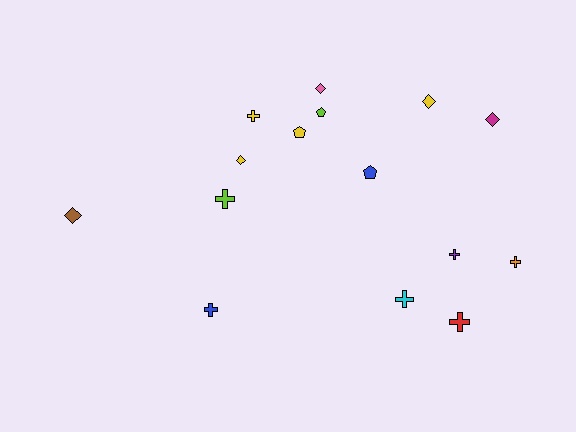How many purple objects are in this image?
There is 1 purple object.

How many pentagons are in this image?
There are 3 pentagons.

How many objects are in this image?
There are 15 objects.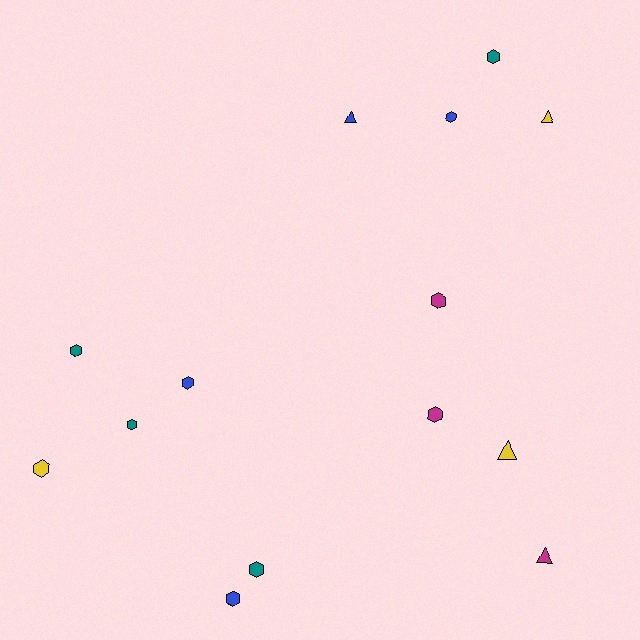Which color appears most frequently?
Teal, with 4 objects.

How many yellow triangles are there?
There are 2 yellow triangles.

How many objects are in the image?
There are 14 objects.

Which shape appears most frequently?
Hexagon, with 10 objects.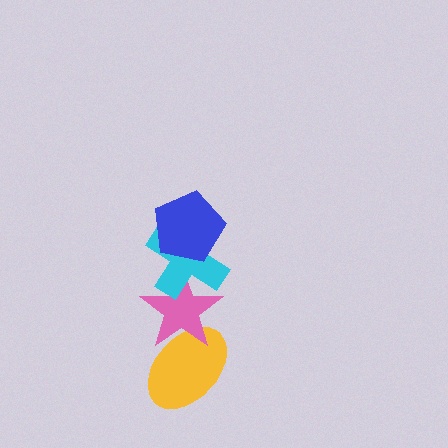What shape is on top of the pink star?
The cyan cross is on top of the pink star.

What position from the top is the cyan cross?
The cyan cross is 2nd from the top.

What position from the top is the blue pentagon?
The blue pentagon is 1st from the top.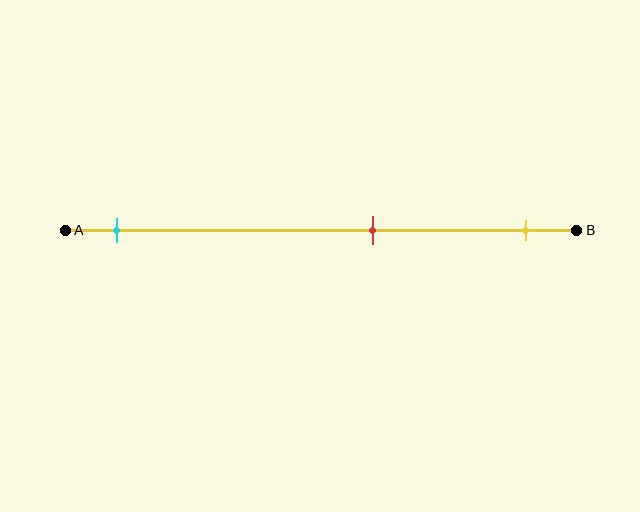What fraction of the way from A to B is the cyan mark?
The cyan mark is approximately 10% (0.1) of the way from A to B.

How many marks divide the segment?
There are 3 marks dividing the segment.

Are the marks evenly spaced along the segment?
No, the marks are not evenly spaced.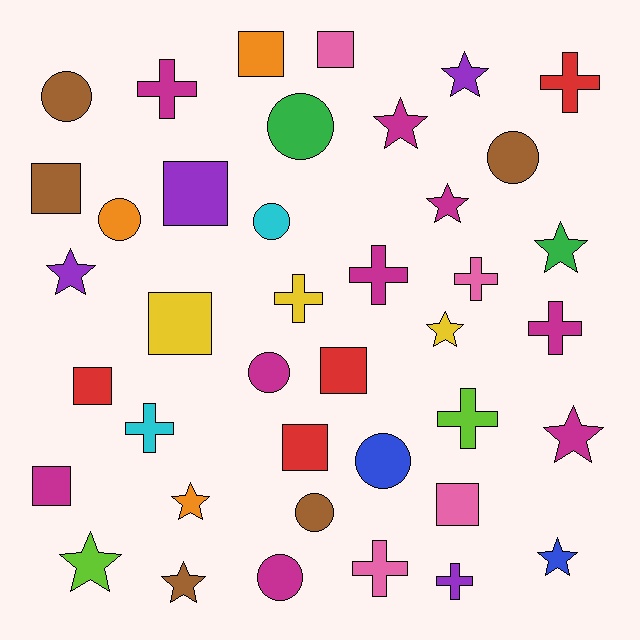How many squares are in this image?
There are 10 squares.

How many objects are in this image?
There are 40 objects.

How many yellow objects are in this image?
There are 3 yellow objects.